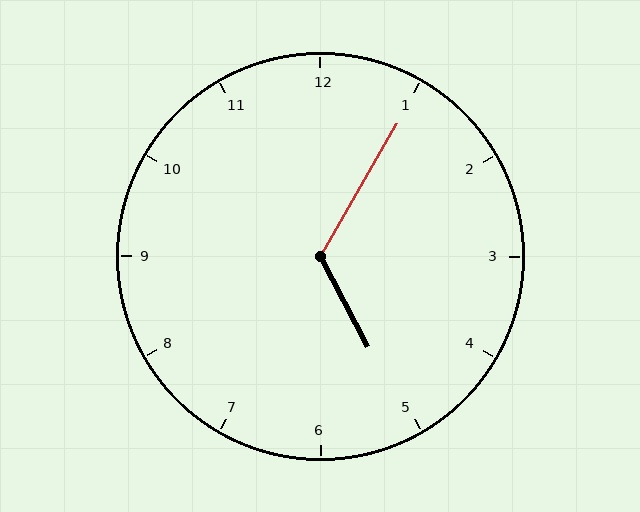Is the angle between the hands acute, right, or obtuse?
It is obtuse.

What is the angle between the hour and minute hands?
Approximately 122 degrees.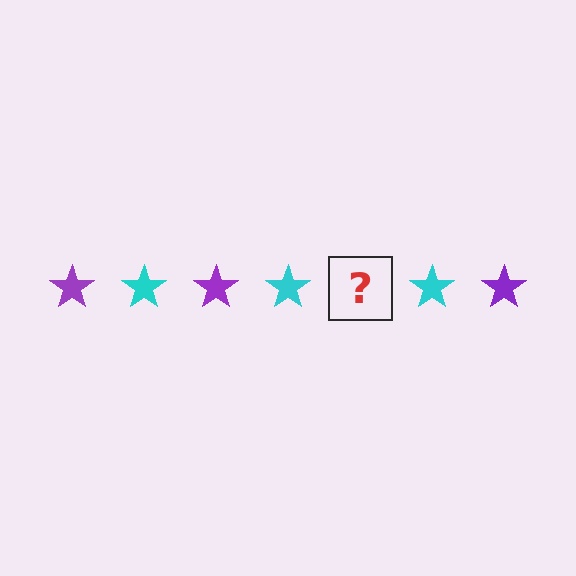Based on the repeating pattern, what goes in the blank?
The blank should be a purple star.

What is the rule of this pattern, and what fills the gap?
The rule is that the pattern cycles through purple, cyan stars. The gap should be filled with a purple star.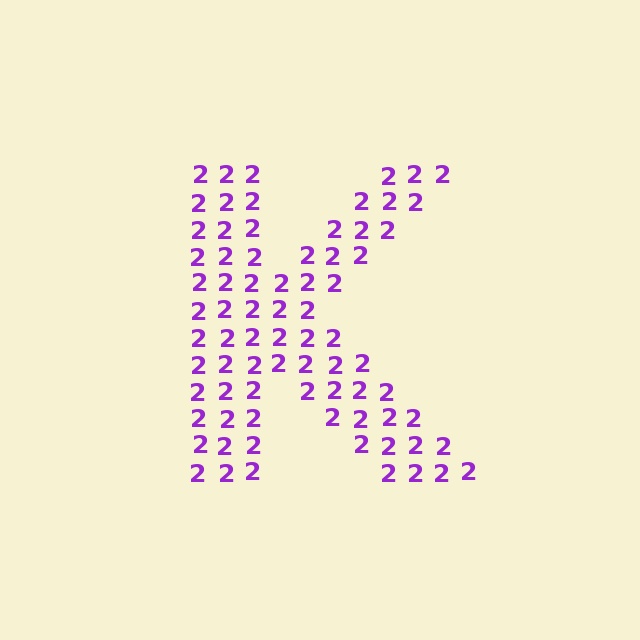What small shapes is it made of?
It is made of small digit 2's.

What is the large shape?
The large shape is the letter K.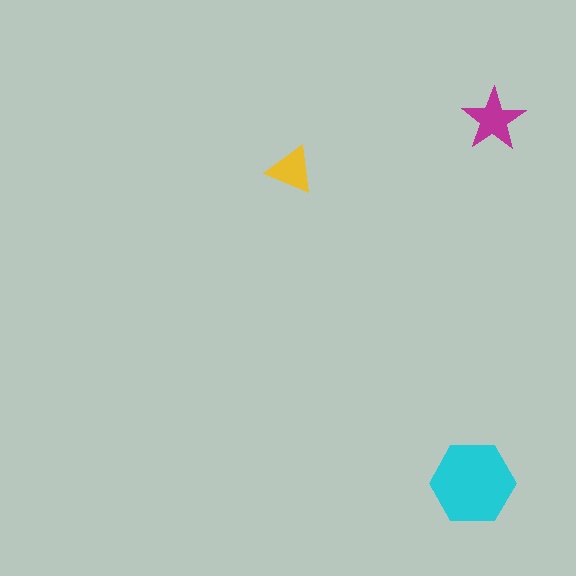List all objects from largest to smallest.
The cyan hexagon, the magenta star, the yellow triangle.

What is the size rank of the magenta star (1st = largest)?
2nd.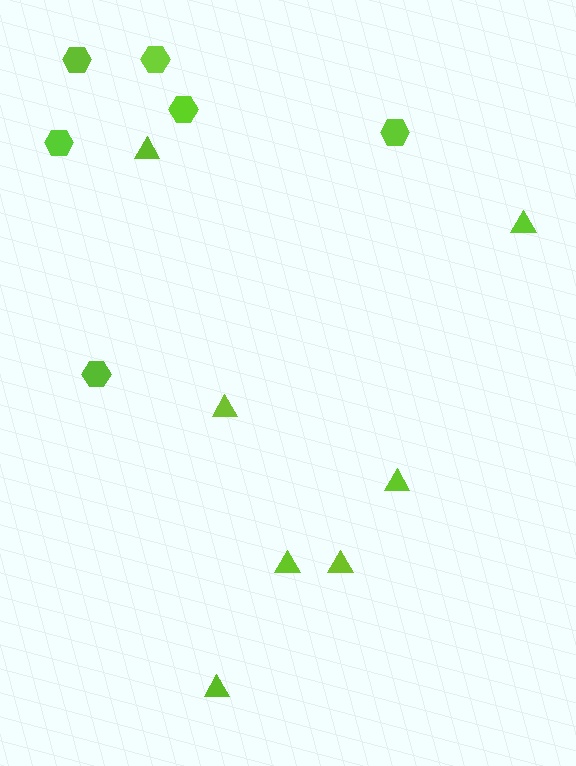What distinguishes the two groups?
There are 2 groups: one group of hexagons (6) and one group of triangles (7).